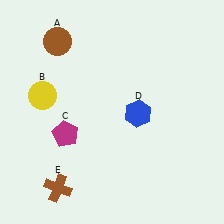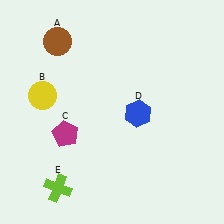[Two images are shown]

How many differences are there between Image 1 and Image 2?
There is 1 difference between the two images.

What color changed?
The cross (E) changed from brown in Image 1 to lime in Image 2.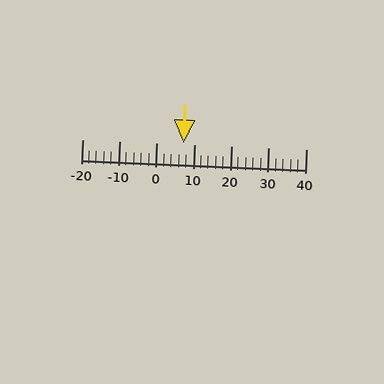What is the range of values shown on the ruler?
The ruler shows values from -20 to 40.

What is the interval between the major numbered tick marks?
The major tick marks are spaced 10 units apart.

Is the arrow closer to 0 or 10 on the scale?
The arrow is closer to 10.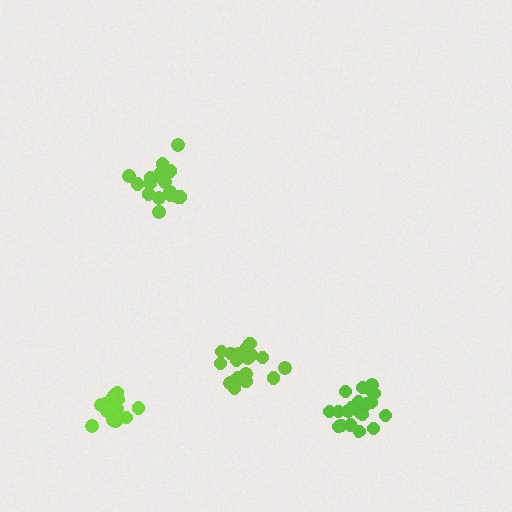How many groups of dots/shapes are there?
There are 4 groups.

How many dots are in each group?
Group 1: 19 dots, Group 2: 18 dots, Group 3: 17 dots, Group 4: 21 dots (75 total).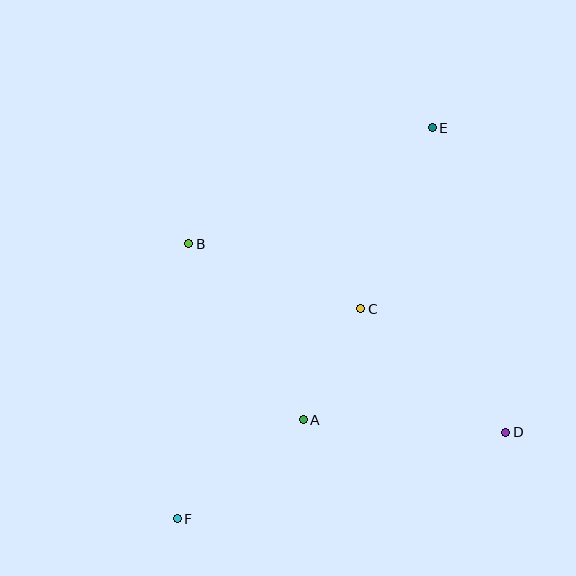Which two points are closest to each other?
Points A and C are closest to each other.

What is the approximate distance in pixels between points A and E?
The distance between A and E is approximately 319 pixels.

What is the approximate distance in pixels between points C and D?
The distance between C and D is approximately 190 pixels.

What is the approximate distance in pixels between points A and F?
The distance between A and F is approximately 160 pixels.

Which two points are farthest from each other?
Points E and F are farthest from each other.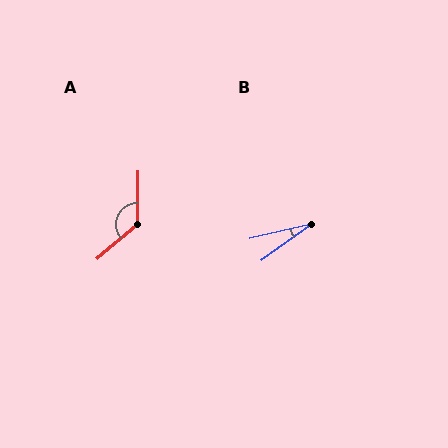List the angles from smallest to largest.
B (23°), A (132°).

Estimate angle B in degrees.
Approximately 23 degrees.